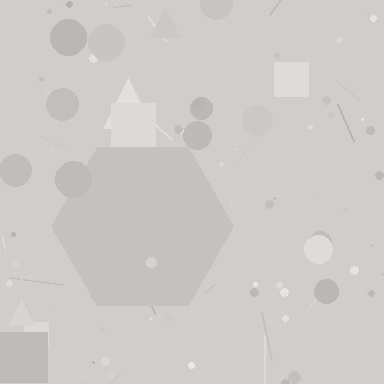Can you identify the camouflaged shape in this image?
The camouflaged shape is a hexagon.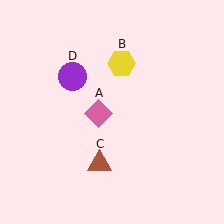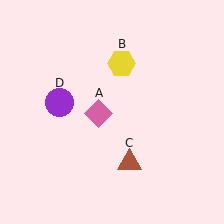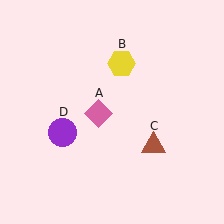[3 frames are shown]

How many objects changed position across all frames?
2 objects changed position: brown triangle (object C), purple circle (object D).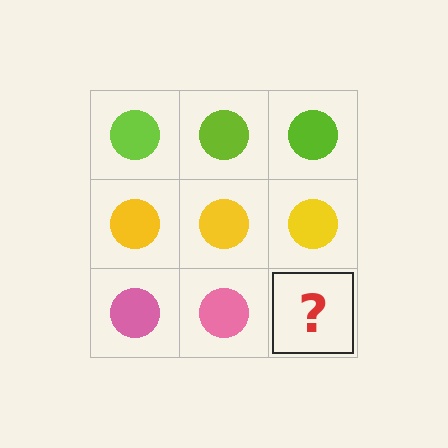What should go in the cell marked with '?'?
The missing cell should contain a pink circle.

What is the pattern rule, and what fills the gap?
The rule is that each row has a consistent color. The gap should be filled with a pink circle.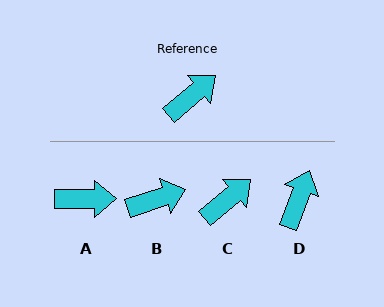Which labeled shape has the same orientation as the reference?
C.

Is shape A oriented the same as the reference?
No, it is off by about 40 degrees.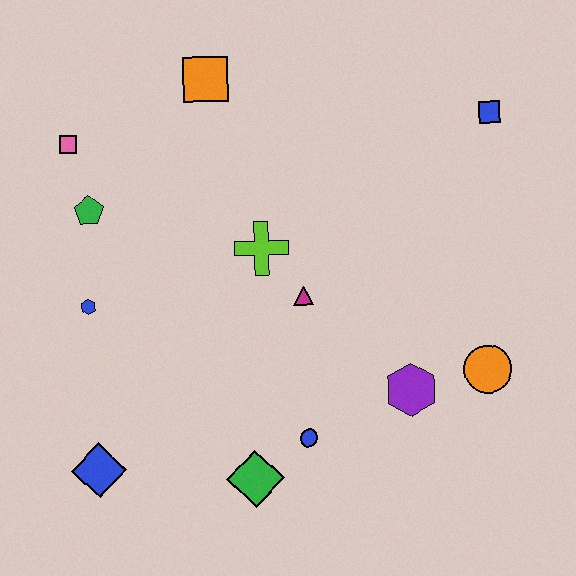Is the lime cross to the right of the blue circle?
No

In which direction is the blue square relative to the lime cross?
The blue square is to the right of the lime cross.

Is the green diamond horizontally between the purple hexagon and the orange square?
Yes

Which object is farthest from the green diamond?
The blue square is farthest from the green diamond.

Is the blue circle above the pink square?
No